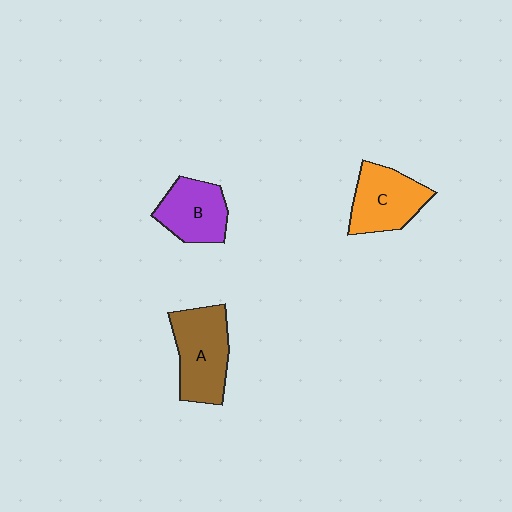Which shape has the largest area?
Shape A (brown).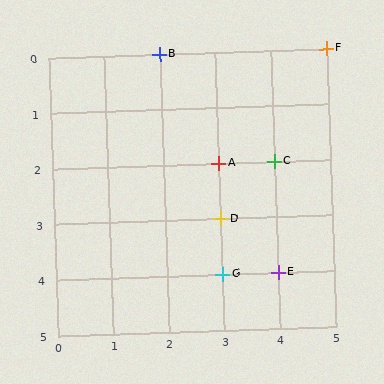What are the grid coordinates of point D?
Point D is at grid coordinates (3, 3).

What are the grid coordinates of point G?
Point G is at grid coordinates (3, 4).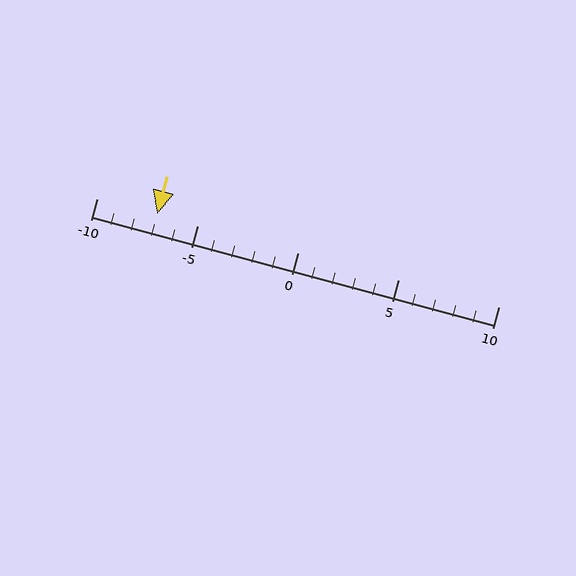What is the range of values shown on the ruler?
The ruler shows values from -10 to 10.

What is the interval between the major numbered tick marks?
The major tick marks are spaced 5 units apart.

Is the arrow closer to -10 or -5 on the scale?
The arrow is closer to -5.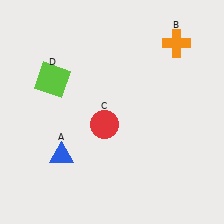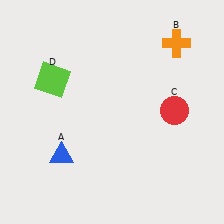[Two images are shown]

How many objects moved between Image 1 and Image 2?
1 object moved between the two images.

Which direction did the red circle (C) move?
The red circle (C) moved right.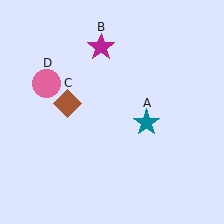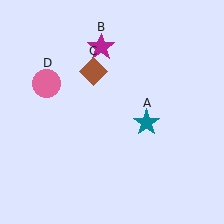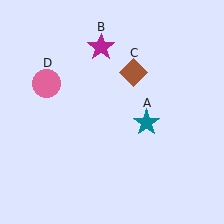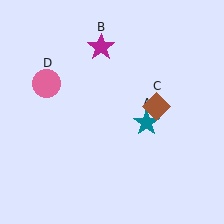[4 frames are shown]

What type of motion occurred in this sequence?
The brown diamond (object C) rotated clockwise around the center of the scene.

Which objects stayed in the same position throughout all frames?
Teal star (object A) and magenta star (object B) and pink circle (object D) remained stationary.